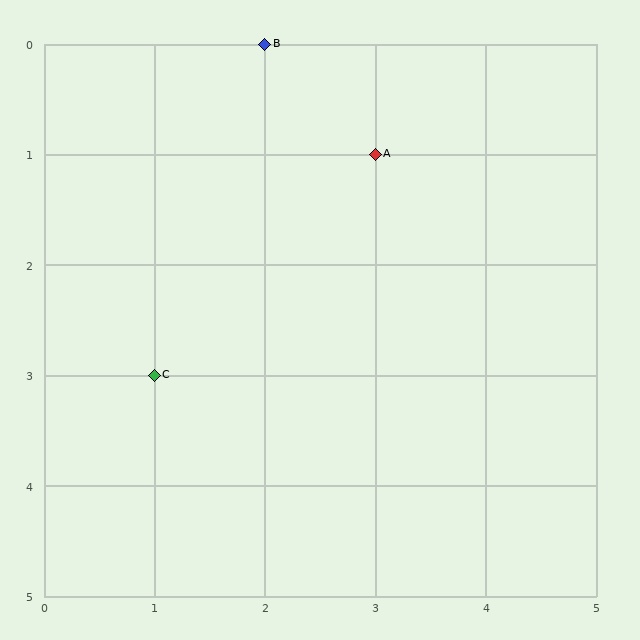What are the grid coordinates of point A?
Point A is at grid coordinates (3, 1).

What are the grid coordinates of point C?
Point C is at grid coordinates (1, 3).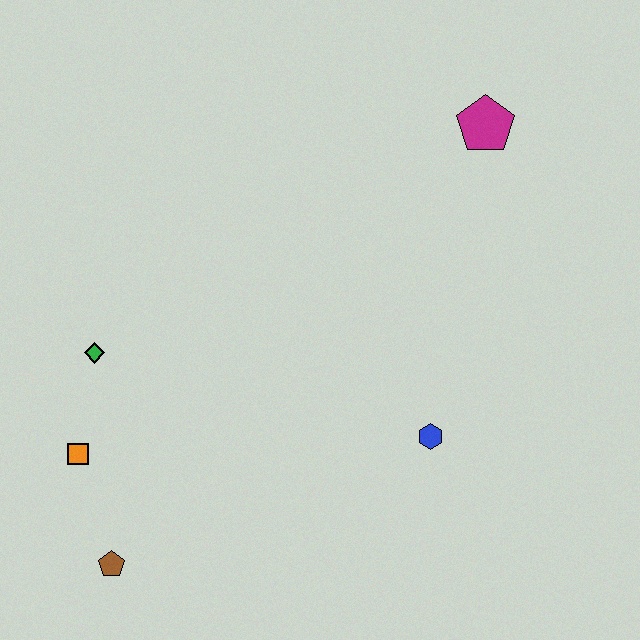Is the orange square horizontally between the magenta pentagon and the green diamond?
No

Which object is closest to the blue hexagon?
The magenta pentagon is closest to the blue hexagon.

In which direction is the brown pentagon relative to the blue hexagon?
The brown pentagon is to the left of the blue hexagon.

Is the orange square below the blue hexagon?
Yes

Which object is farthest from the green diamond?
The magenta pentagon is farthest from the green diamond.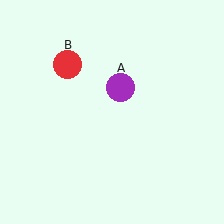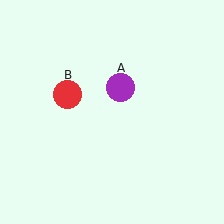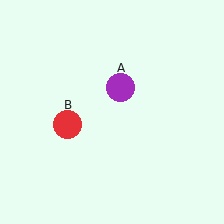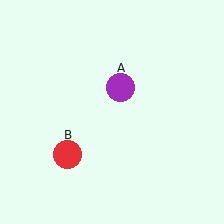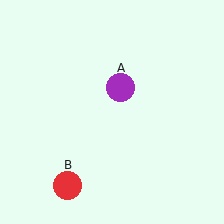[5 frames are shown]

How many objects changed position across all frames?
1 object changed position: red circle (object B).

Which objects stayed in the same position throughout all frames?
Purple circle (object A) remained stationary.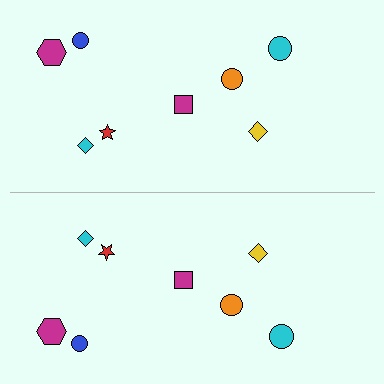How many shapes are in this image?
There are 16 shapes in this image.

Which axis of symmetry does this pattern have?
The pattern has a horizontal axis of symmetry running through the center of the image.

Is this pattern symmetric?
Yes, this pattern has bilateral (reflection) symmetry.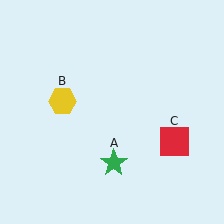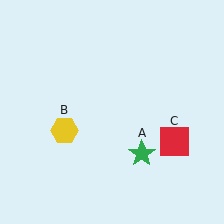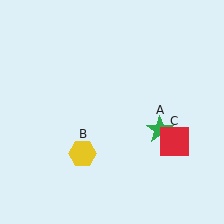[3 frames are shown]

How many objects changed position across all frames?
2 objects changed position: green star (object A), yellow hexagon (object B).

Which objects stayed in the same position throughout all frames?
Red square (object C) remained stationary.